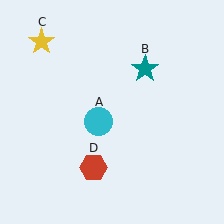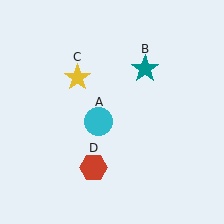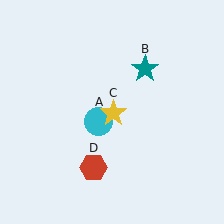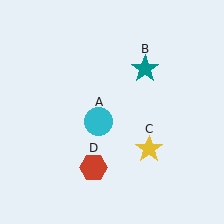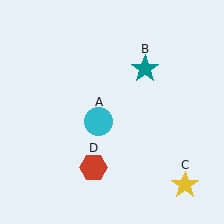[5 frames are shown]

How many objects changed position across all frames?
1 object changed position: yellow star (object C).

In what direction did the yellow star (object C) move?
The yellow star (object C) moved down and to the right.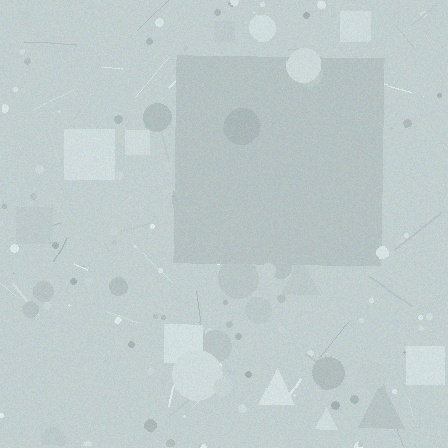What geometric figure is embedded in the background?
A square is embedded in the background.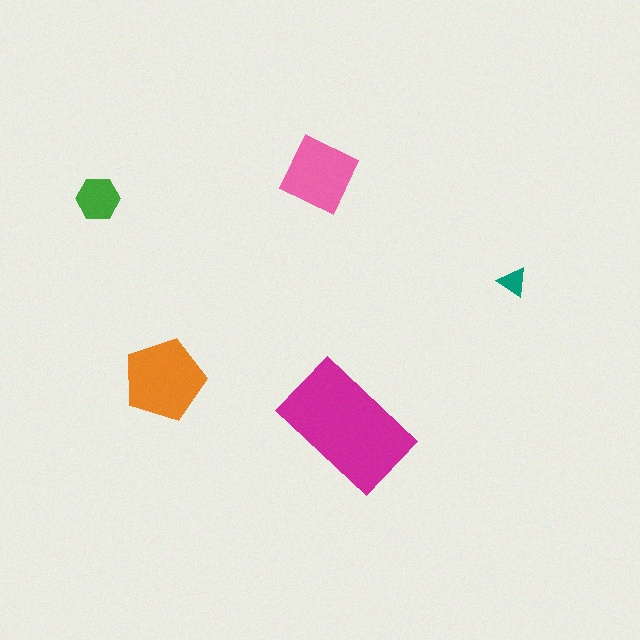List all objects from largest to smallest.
The magenta rectangle, the orange pentagon, the pink diamond, the green hexagon, the teal triangle.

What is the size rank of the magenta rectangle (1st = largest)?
1st.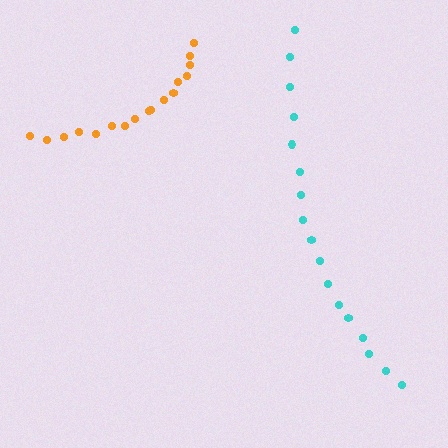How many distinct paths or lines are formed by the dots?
There are 2 distinct paths.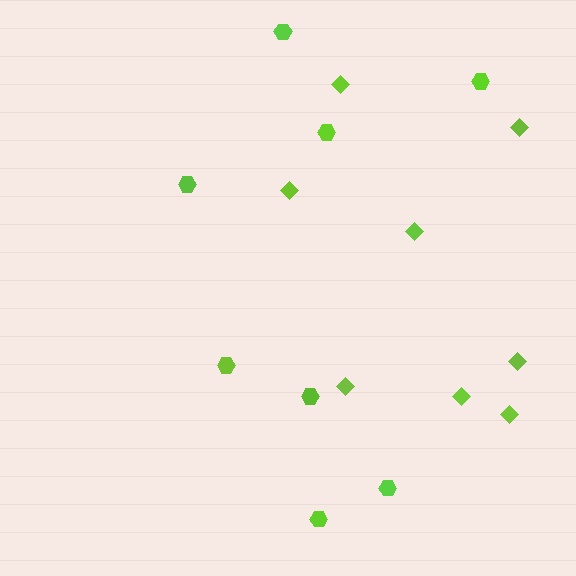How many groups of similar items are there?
There are 2 groups: one group of diamonds (8) and one group of hexagons (8).